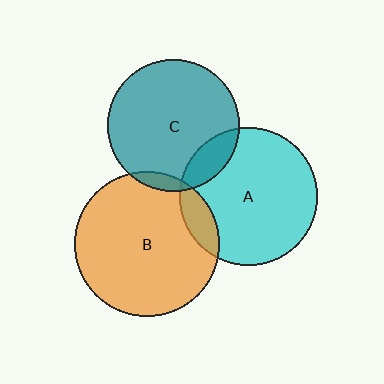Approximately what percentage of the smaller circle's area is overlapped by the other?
Approximately 15%.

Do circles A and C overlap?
Yes.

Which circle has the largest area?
Circle B (orange).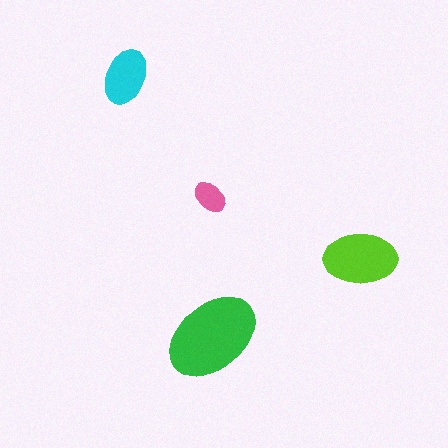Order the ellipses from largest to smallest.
the green one, the lime one, the cyan one, the pink one.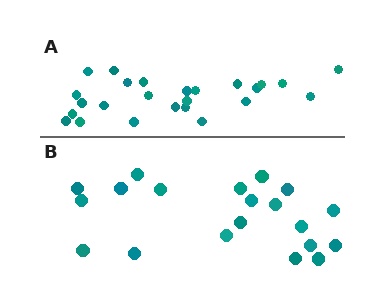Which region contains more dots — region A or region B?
Region A (the top region) has more dots.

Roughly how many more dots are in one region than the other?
Region A has about 5 more dots than region B.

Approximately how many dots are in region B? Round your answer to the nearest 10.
About 20 dots.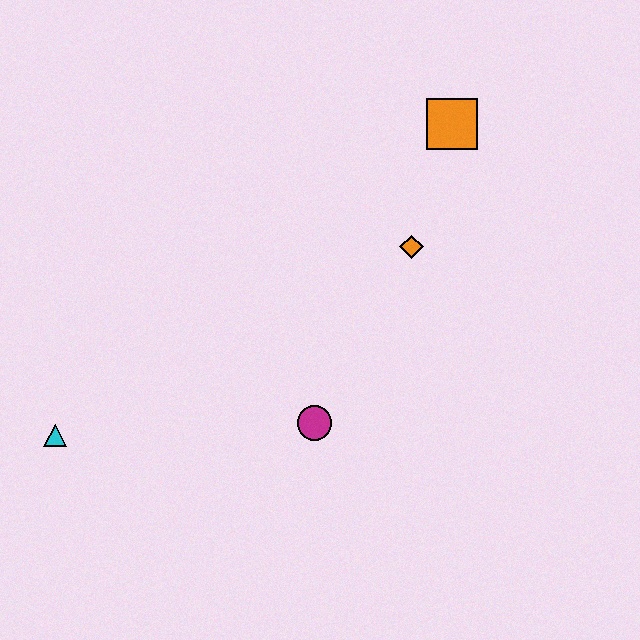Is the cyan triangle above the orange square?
No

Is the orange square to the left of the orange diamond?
No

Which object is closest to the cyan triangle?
The magenta circle is closest to the cyan triangle.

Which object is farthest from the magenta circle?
The orange square is farthest from the magenta circle.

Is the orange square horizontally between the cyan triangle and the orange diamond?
No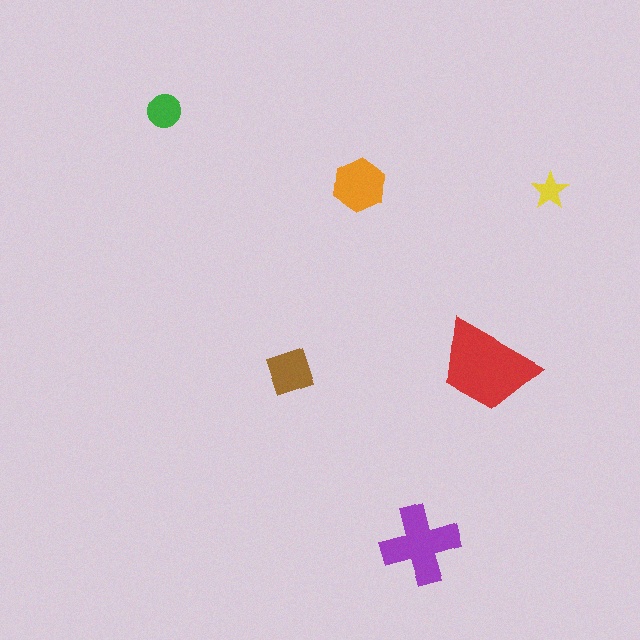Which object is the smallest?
The yellow star.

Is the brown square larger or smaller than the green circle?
Larger.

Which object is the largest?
The red trapezoid.